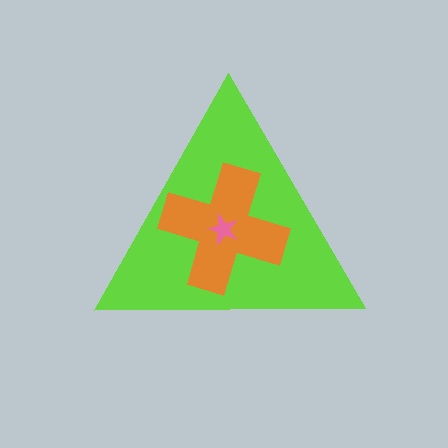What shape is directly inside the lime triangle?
The orange cross.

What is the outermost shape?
The lime triangle.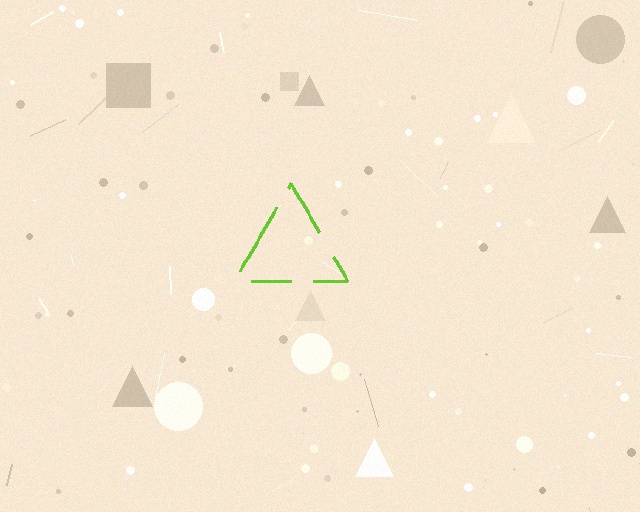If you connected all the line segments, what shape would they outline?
They would outline a triangle.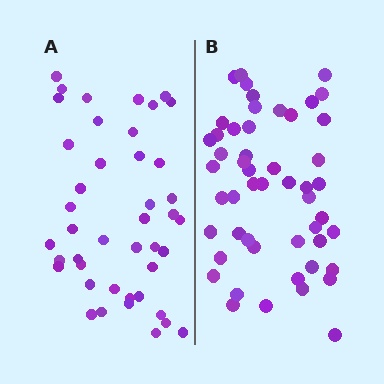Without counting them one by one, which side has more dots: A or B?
Region B (the right region) has more dots.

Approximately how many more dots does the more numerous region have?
Region B has roughly 8 or so more dots than region A.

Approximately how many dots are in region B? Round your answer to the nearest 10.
About 50 dots. (The exact count is 51, which rounds to 50.)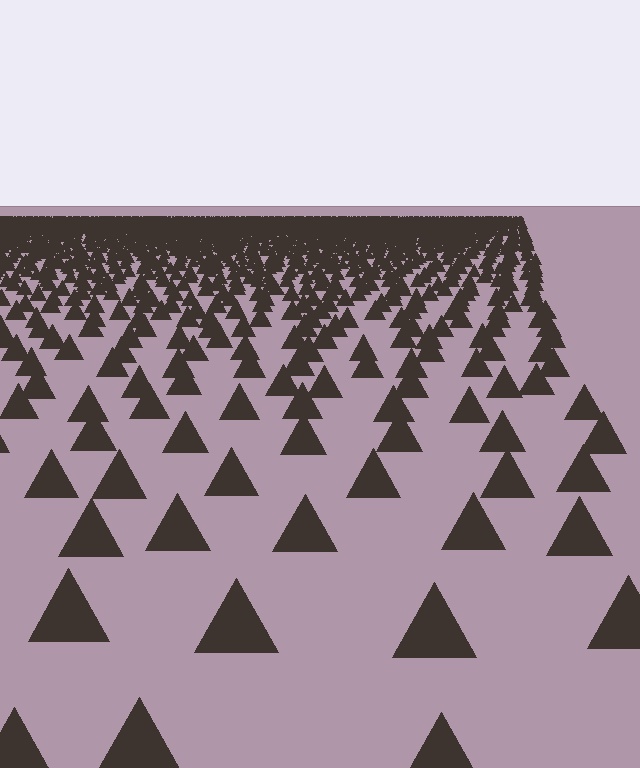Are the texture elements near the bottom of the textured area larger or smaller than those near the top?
Larger. Near the bottom, elements are closer to the viewer and appear at a bigger on-screen size.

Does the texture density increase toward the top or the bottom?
Density increases toward the top.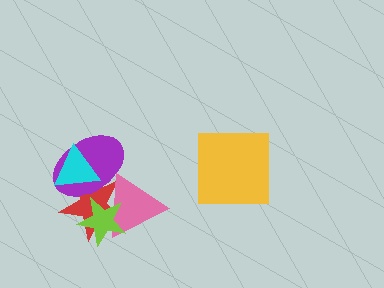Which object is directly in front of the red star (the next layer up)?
The pink triangle is directly in front of the red star.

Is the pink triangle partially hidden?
Yes, it is partially covered by another shape.